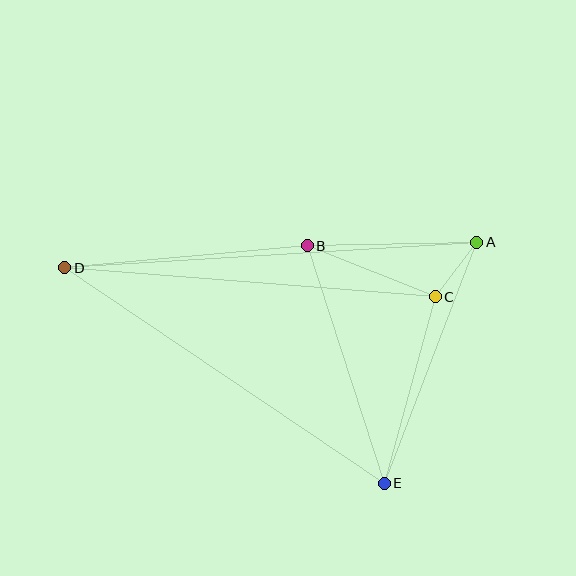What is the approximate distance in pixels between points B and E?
The distance between B and E is approximately 249 pixels.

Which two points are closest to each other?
Points A and C are closest to each other.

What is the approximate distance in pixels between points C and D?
The distance between C and D is approximately 372 pixels.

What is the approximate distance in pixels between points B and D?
The distance between B and D is approximately 244 pixels.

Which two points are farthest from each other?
Points A and D are farthest from each other.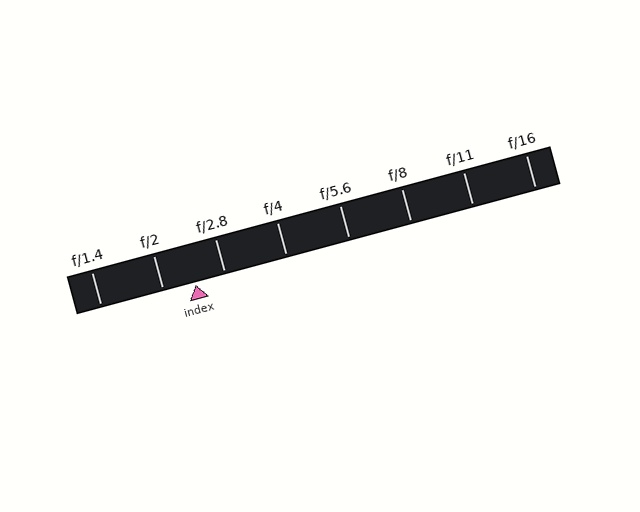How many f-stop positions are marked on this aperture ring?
There are 8 f-stop positions marked.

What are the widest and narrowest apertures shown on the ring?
The widest aperture shown is f/1.4 and the narrowest is f/16.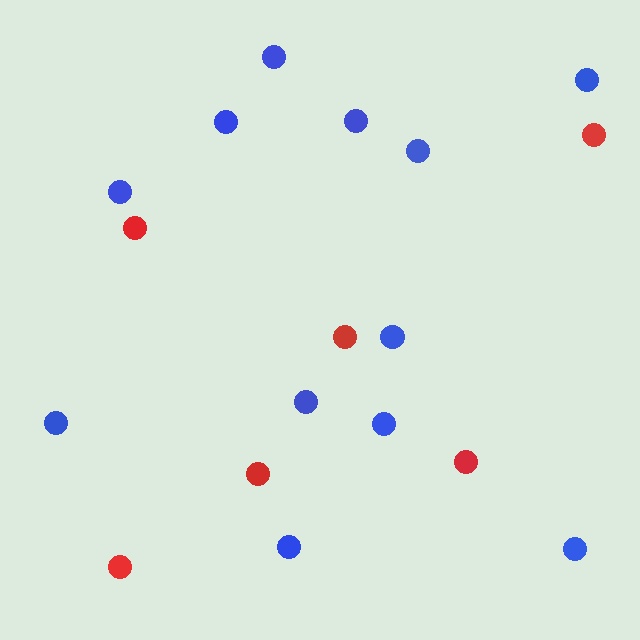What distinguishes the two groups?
There are 2 groups: one group of blue circles (12) and one group of red circles (6).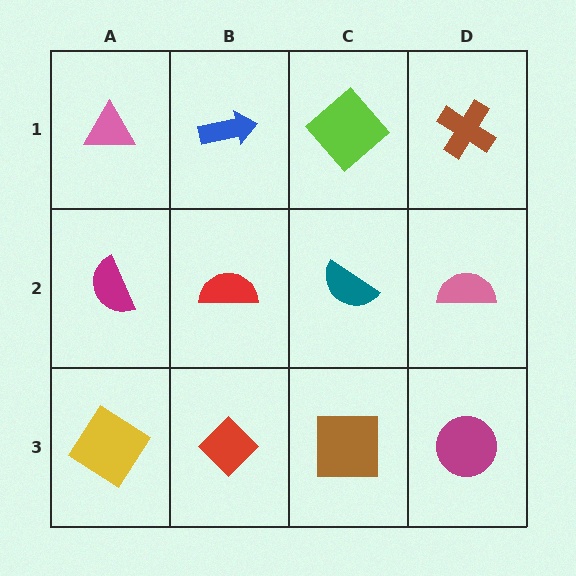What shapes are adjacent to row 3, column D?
A pink semicircle (row 2, column D), a brown square (row 3, column C).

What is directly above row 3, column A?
A magenta semicircle.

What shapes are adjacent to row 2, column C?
A lime diamond (row 1, column C), a brown square (row 3, column C), a red semicircle (row 2, column B), a pink semicircle (row 2, column D).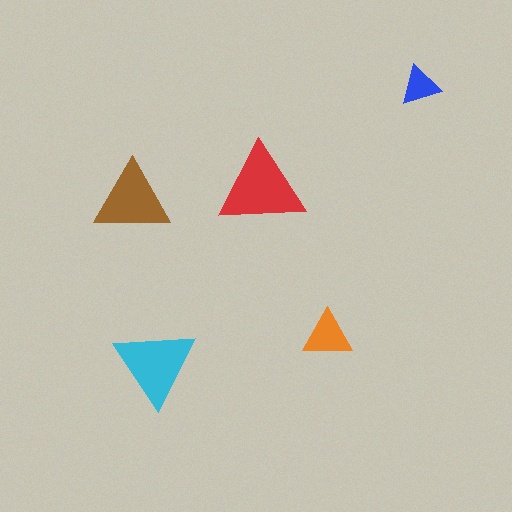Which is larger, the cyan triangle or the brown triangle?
The cyan one.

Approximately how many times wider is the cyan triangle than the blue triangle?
About 2 times wider.